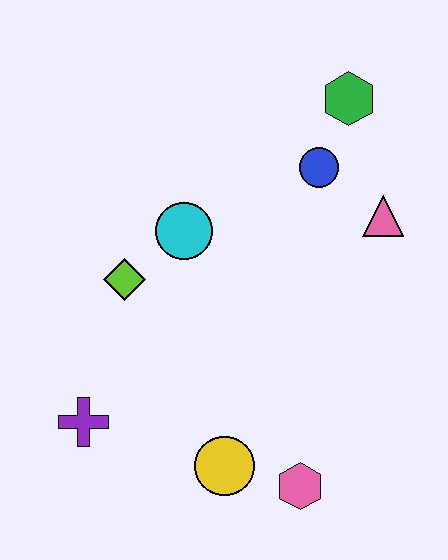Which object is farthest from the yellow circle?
The green hexagon is farthest from the yellow circle.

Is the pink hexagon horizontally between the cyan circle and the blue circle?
Yes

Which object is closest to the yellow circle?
The pink hexagon is closest to the yellow circle.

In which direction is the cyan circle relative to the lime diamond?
The cyan circle is to the right of the lime diamond.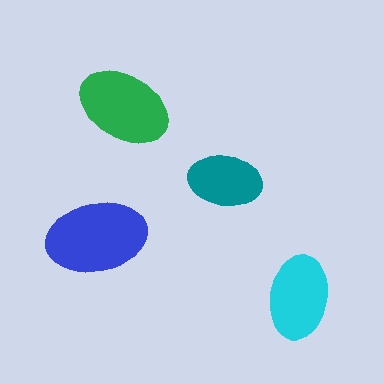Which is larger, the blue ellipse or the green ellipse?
The blue one.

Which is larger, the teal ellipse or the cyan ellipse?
The cyan one.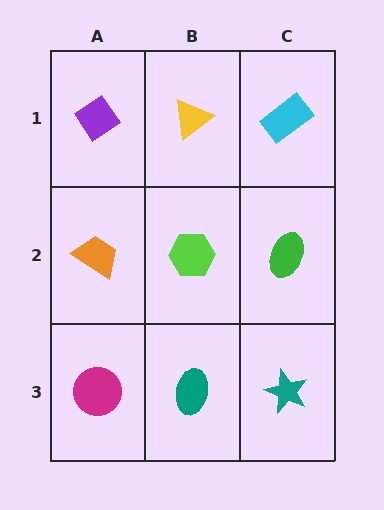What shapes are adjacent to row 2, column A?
A purple diamond (row 1, column A), a magenta circle (row 3, column A), a lime hexagon (row 2, column B).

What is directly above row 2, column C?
A cyan rectangle.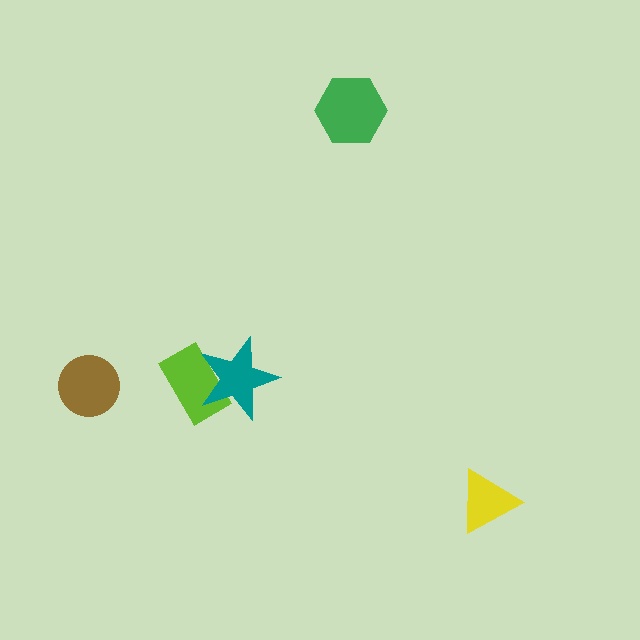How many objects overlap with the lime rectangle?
1 object overlaps with the lime rectangle.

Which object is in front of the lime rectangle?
The teal star is in front of the lime rectangle.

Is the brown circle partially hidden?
No, no other shape covers it.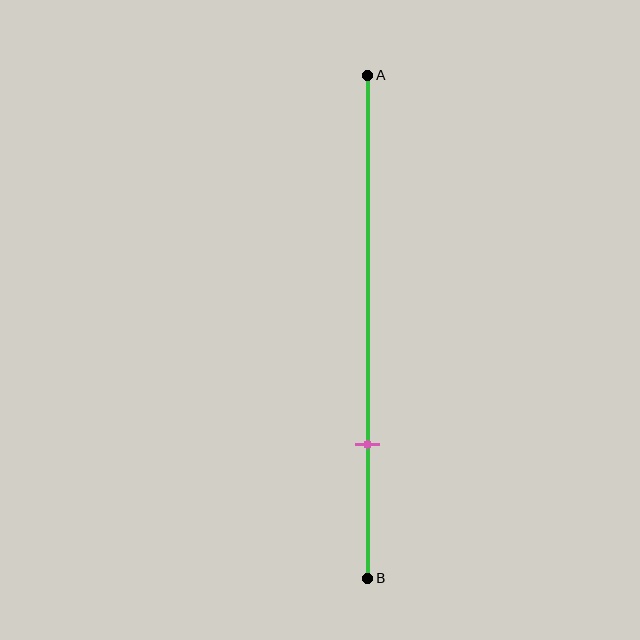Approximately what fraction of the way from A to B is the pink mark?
The pink mark is approximately 75% of the way from A to B.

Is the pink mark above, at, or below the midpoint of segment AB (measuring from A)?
The pink mark is below the midpoint of segment AB.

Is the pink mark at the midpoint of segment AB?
No, the mark is at about 75% from A, not at the 50% midpoint.